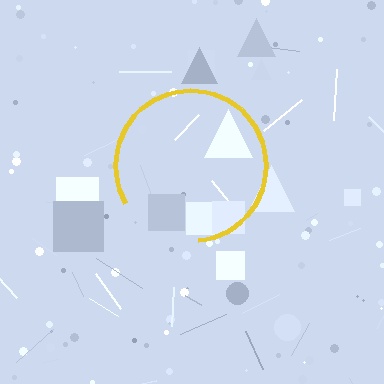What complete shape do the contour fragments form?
The contour fragments form a circle.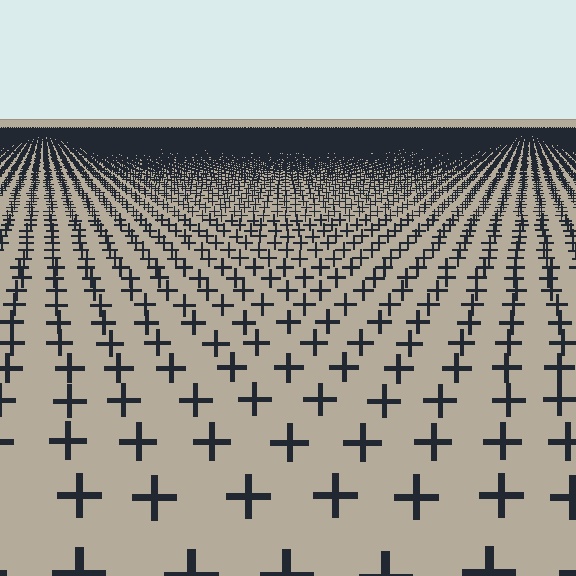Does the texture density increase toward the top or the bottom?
Density increases toward the top.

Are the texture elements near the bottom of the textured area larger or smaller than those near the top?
Larger. Near the bottom, elements are closer to the viewer and appear at a bigger on-screen size.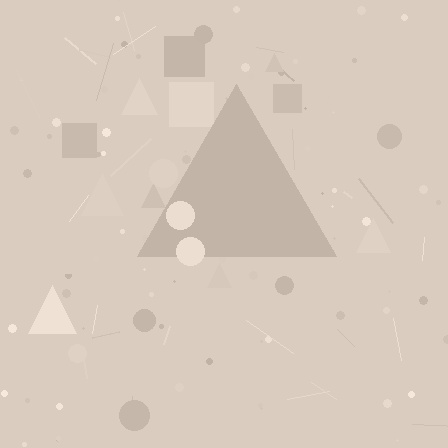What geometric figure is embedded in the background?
A triangle is embedded in the background.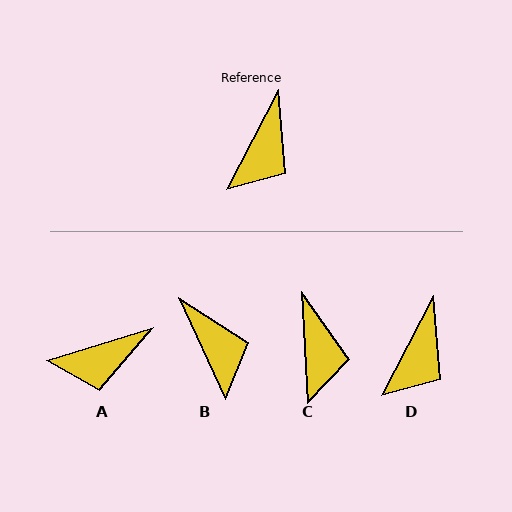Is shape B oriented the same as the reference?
No, it is off by about 53 degrees.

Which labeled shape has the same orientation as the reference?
D.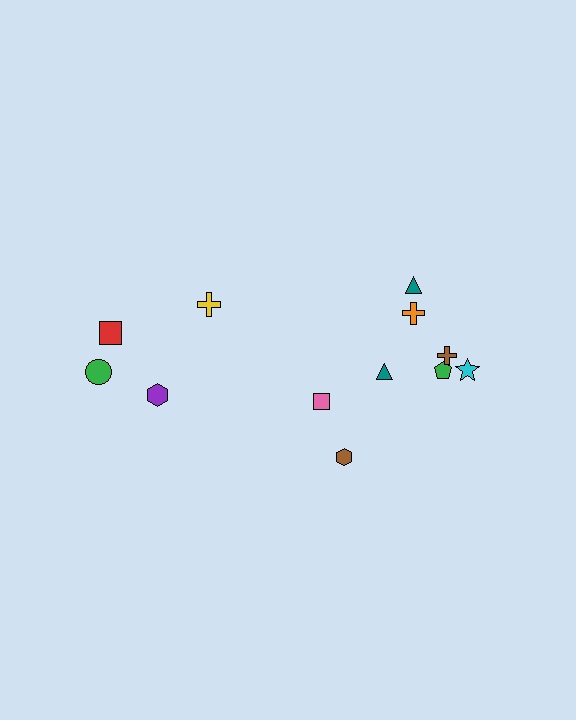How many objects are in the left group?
There are 4 objects.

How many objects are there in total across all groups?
There are 12 objects.